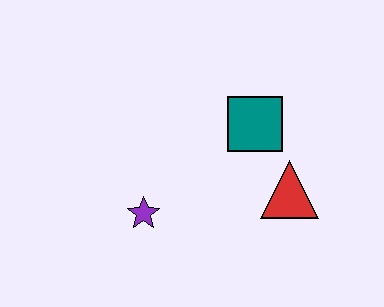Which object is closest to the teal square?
The red triangle is closest to the teal square.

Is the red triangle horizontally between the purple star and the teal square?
No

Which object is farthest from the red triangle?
The purple star is farthest from the red triangle.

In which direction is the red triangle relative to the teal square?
The red triangle is below the teal square.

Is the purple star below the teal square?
Yes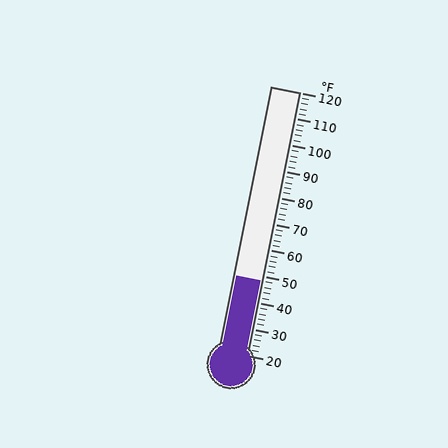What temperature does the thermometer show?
The thermometer shows approximately 48°F.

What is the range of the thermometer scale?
The thermometer scale ranges from 20°F to 120°F.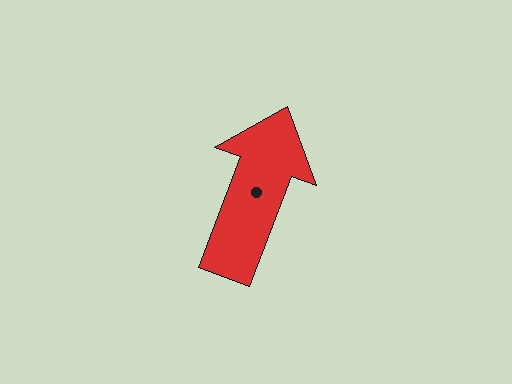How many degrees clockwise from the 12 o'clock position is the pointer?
Approximately 21 degrees.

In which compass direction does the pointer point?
North.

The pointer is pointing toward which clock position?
Roughly 1 o'clock.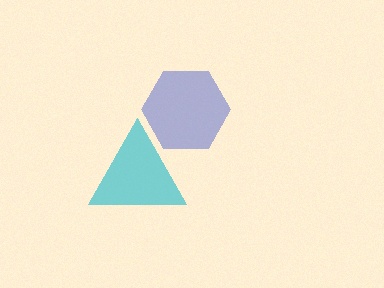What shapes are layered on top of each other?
The layered shapes are: a blue hexagon, a cyan triangle.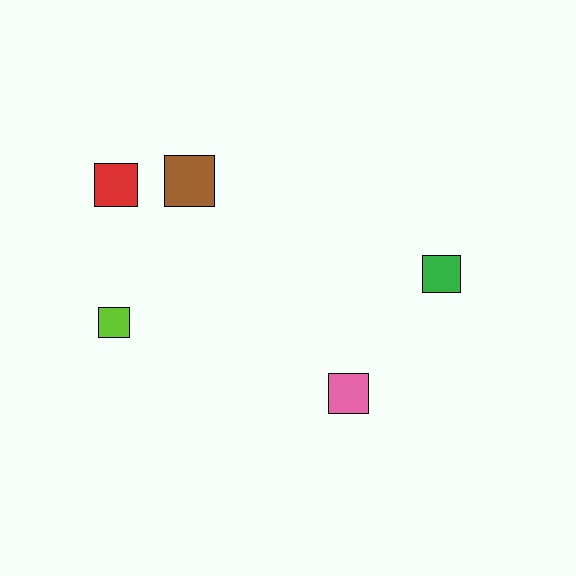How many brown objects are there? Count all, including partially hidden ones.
There is 1 brown object.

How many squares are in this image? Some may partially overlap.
There are 5 squares.